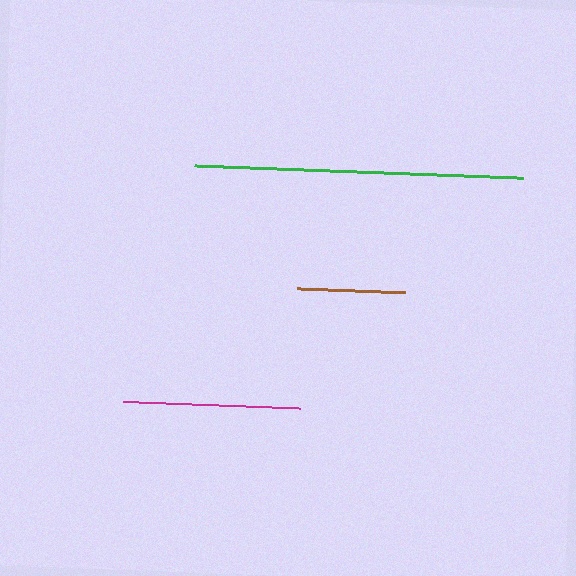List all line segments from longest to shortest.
From longest to shortest: green, magenta, brown.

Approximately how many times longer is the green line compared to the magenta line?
The green line is approximately 1.8 times the length of the magenta line.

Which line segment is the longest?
The green line is the longest at approximately 329 pixels.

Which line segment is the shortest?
The brown line is the shortest at approximately 107 pixels.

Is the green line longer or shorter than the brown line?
The green line is longer than the brown line.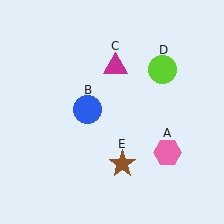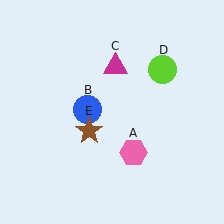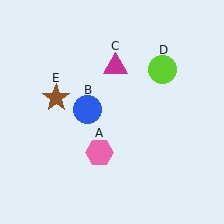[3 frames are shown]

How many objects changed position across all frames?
2 objects changed position: pink hexagon (object A), brown star (object E).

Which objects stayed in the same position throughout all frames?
Blue circle (object B) and magenta triangle (object C) and lime circle (object D) remained stationary.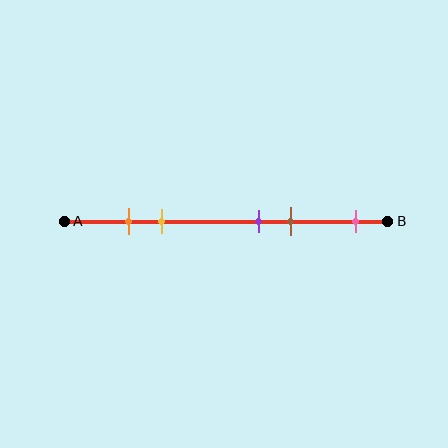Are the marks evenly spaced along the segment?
No, the marks are not evenly spaced.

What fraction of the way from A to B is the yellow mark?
The yellow mark is approximately 30% (0.3) of the way from A to B.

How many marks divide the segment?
There are 5 marks dividing the segment.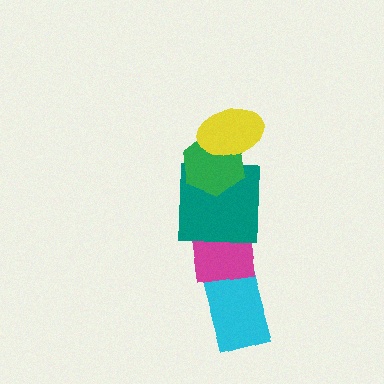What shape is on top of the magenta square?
The teal square is on top of the magenta square.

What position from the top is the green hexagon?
The green hexagon is 2nd from the top.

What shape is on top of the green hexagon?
The yellow ellipse is on top of the green hexagon.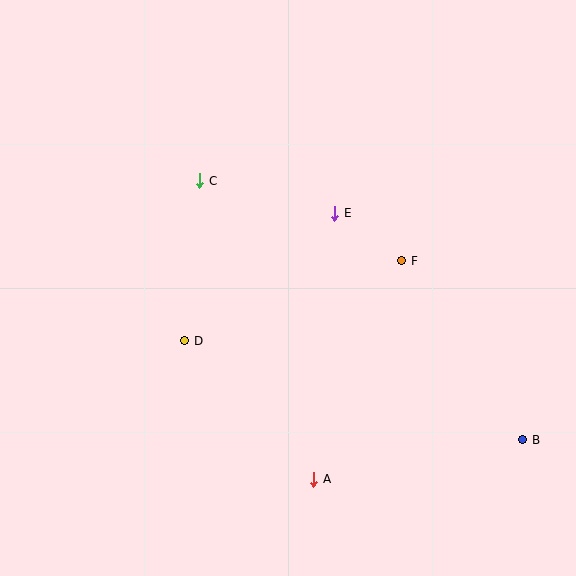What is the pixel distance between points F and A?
The distance between F and A is 236 pixels.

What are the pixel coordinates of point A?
Point A is at (314, 479).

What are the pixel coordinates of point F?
Point F is at (402, 261).